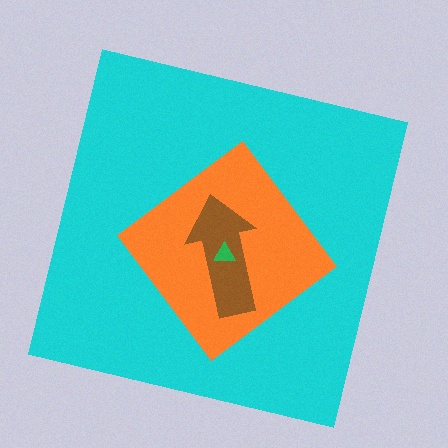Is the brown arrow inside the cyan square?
Yes.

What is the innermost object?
The green triangle.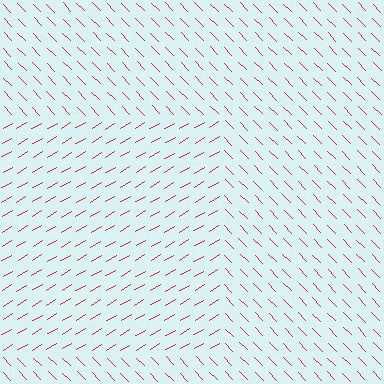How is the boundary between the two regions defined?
The boundary is defined purely by a change in line orientation (approximately 76 degrees difference). All lines are the same color and thickness.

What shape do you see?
I see a rectangle.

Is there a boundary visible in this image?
Yes, there is a texture boundary formed by a change in line orientation.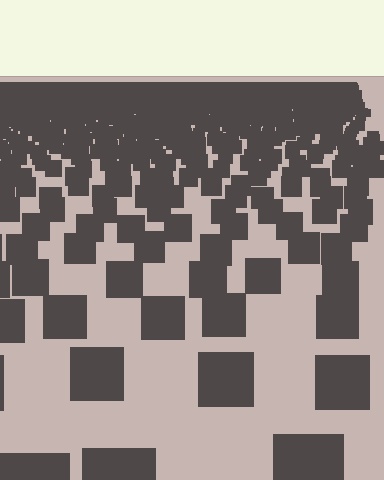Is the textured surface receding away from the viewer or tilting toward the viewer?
The surface is receding away from the viewer. Texture elements get smaller and denser toward the top.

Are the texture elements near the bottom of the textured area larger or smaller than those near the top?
Larger. Near the bottom, elements are closer to the viewer and appear at a bigger on-screen size.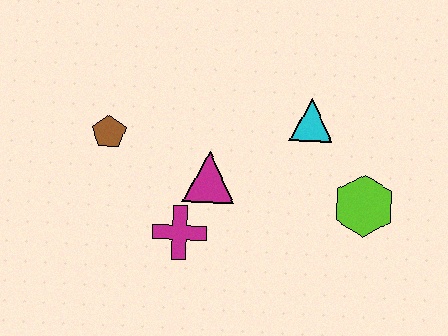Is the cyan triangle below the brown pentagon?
No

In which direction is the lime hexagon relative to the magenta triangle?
The lime hexagon is to the right of the magenta triangle.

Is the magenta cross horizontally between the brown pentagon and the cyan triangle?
Yes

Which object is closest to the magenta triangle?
The magenta cross is closest to the magenta triangle.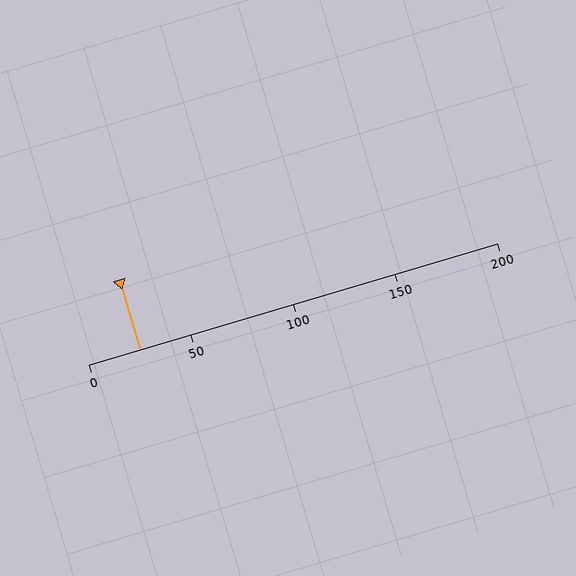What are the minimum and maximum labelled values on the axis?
The axis runs from 0 to 200.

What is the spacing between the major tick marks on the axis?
The major ticks are spaced 50 apart.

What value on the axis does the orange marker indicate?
The marker indicates approximately 25.